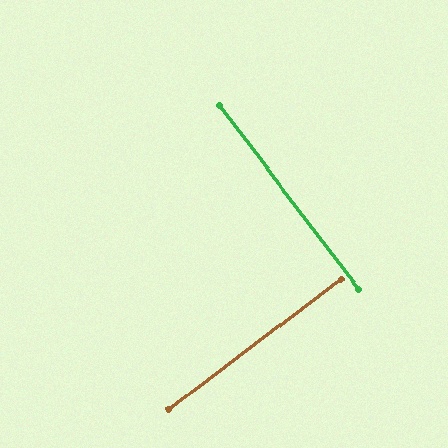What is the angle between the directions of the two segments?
Approximately 90 degrees.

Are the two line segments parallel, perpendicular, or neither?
Perpendicular — they meet at approximately 90°.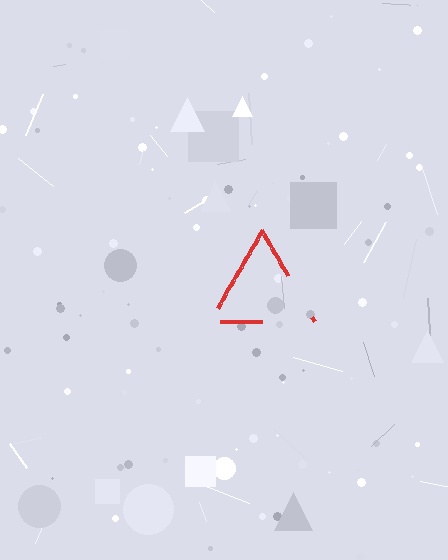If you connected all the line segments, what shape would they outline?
They would outline a triangle.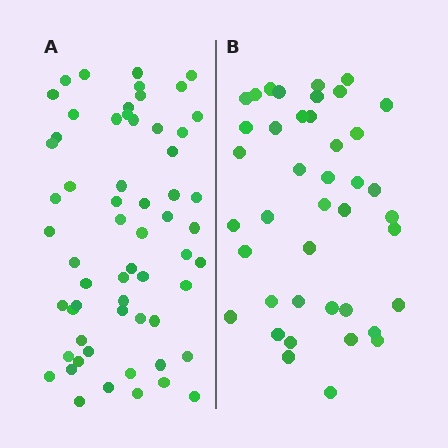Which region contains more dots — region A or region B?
Region A (the left region) has more dots.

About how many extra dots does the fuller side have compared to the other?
Region A has approximately 20 more dots than region B.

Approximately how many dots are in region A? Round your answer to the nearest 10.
About 60 dots.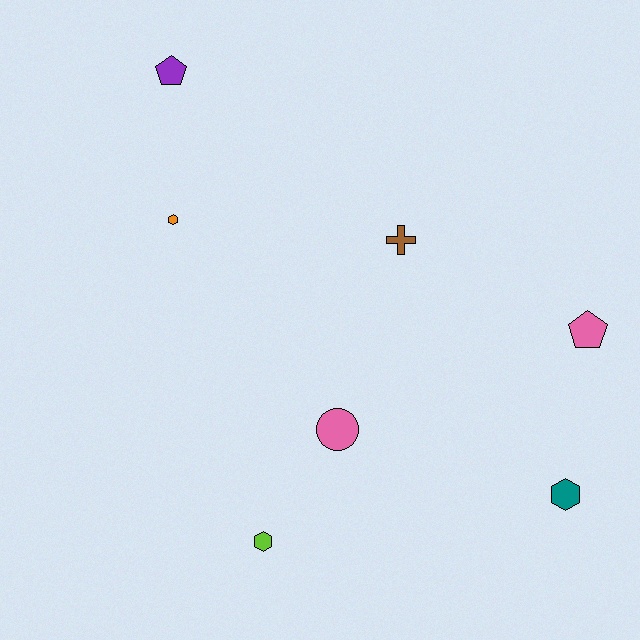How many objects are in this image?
There are 7 objects.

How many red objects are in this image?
There are no red objects.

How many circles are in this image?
There is 1 circle.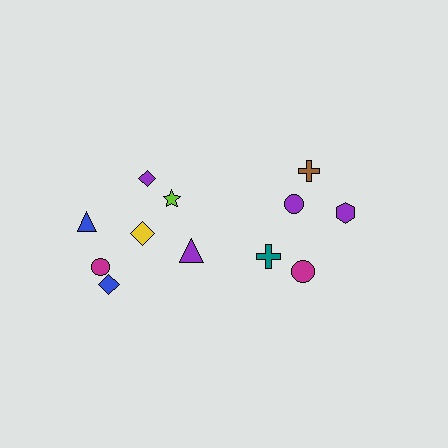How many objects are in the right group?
There are 5 objects.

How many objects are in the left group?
There are 7 objects.